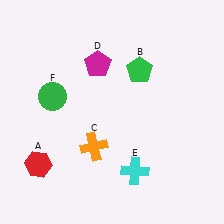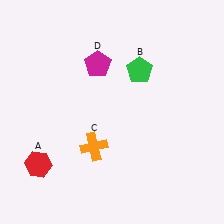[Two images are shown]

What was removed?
The cyan cross (E), the green circle (F) were removed in Image 2.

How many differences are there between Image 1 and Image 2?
There are 2 differences between the two images.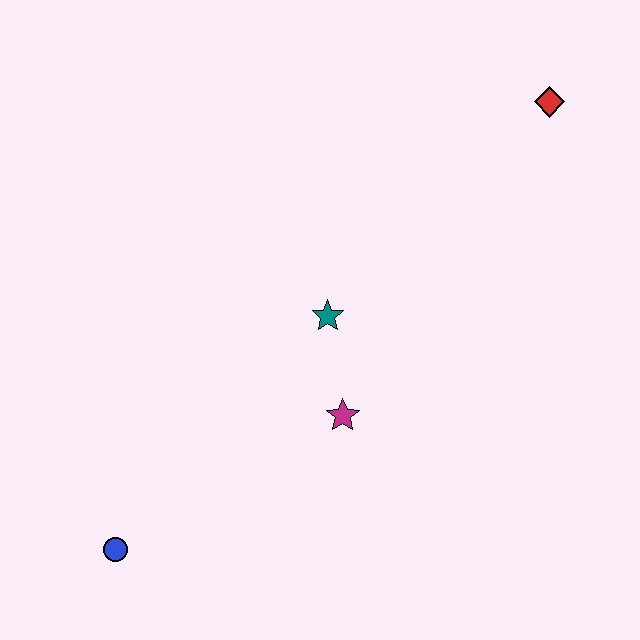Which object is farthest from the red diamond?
The blue circle is farthest from the red diamond.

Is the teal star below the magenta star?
No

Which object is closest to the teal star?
The magenta star is closest to the teal star.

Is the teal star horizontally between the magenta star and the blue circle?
Yes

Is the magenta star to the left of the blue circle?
No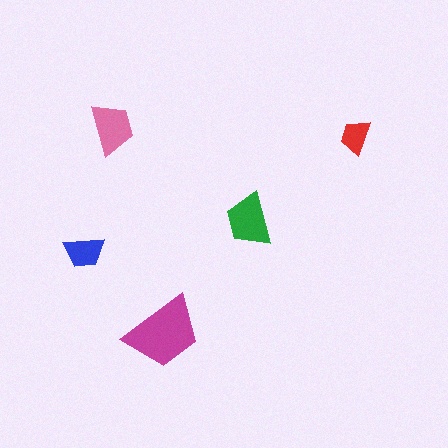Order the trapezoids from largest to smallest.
the magenta one, the green one, the pink one, the blue one, the red one.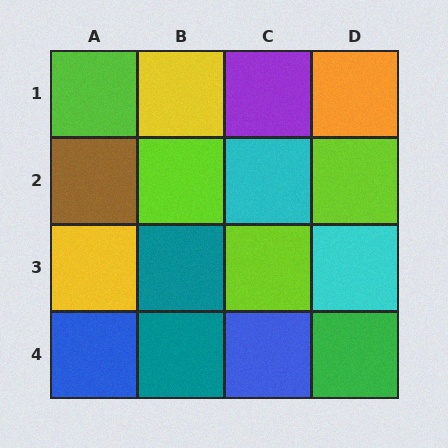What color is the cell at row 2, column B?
Lime.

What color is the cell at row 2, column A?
Brown.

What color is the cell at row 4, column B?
Teal.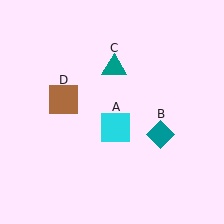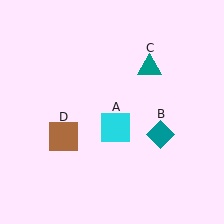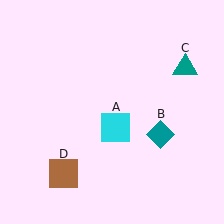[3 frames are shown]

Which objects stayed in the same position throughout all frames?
Cyan square (object A) and teal diamond (object B) remained stationary.